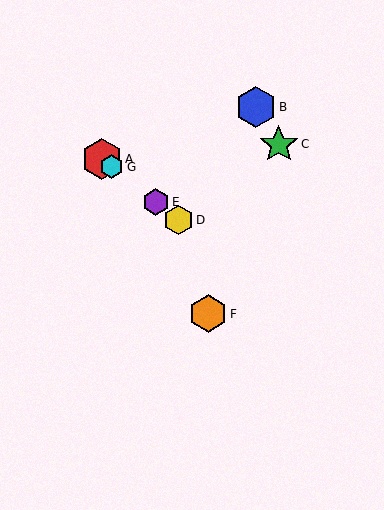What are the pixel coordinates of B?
Object B is at (256, 107).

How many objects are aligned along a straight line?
4 objects (A, D, E, G) are aligned along a straight line.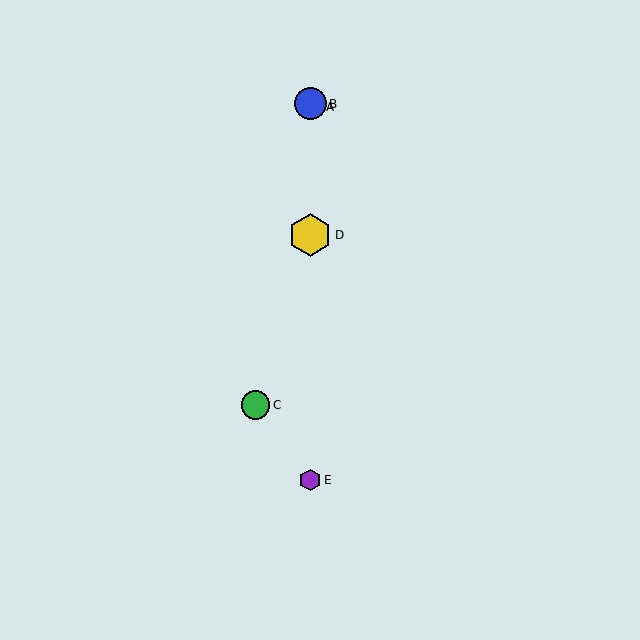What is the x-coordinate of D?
Object D is at x≈310.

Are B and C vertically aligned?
No, B is at x≈310 and C is at x≈256.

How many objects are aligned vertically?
4 objects (A, B, D, E) are aligned vertically.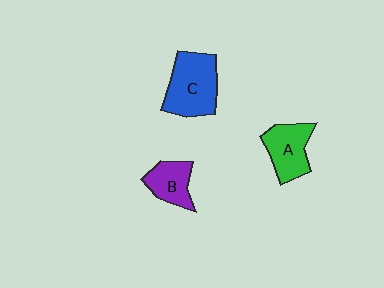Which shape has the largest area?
Shape C (blue).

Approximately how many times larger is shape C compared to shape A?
Approximately 1.3 times.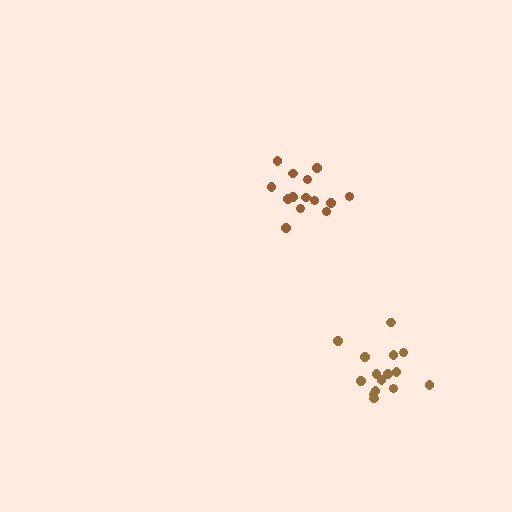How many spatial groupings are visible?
There are 2 spatial groupings.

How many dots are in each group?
Group 1: 14 dots, Group 2: 15 dots (29 total).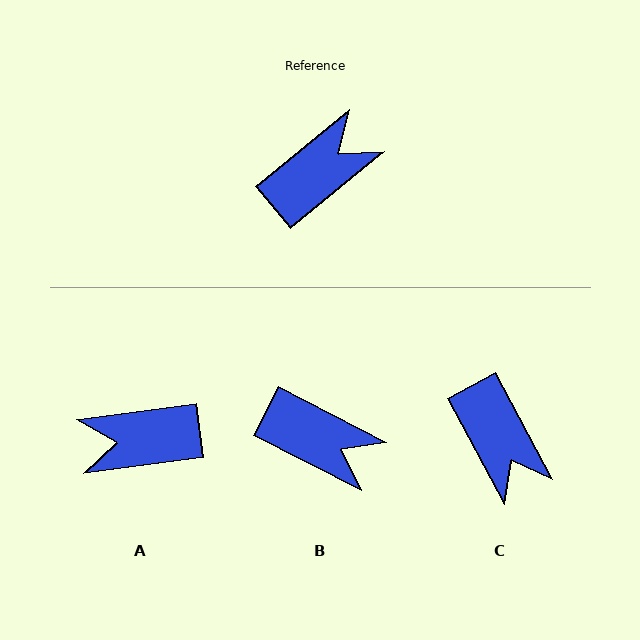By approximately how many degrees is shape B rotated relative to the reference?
Approximately 67 degrees clockwise.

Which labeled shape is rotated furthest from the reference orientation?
A, about 148 degrees away.